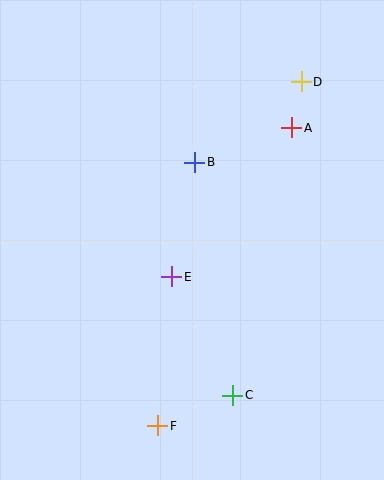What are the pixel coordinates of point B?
Point B is at (195, 162).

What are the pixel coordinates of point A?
Point A is at (292, 128).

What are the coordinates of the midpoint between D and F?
The midpoint between D and F is at (229, 254).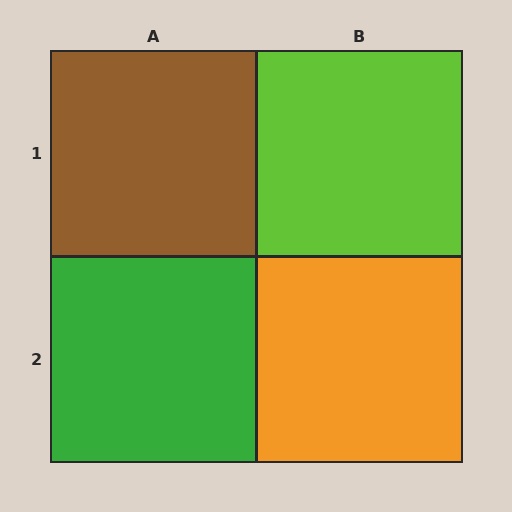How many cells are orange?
1 cell is orange.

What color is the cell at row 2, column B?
Orange.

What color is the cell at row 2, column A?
Green.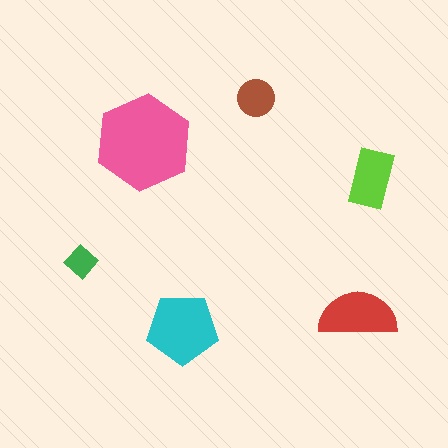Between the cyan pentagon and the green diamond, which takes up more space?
The cyan pentagon.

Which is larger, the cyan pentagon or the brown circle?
The cyan pentagon.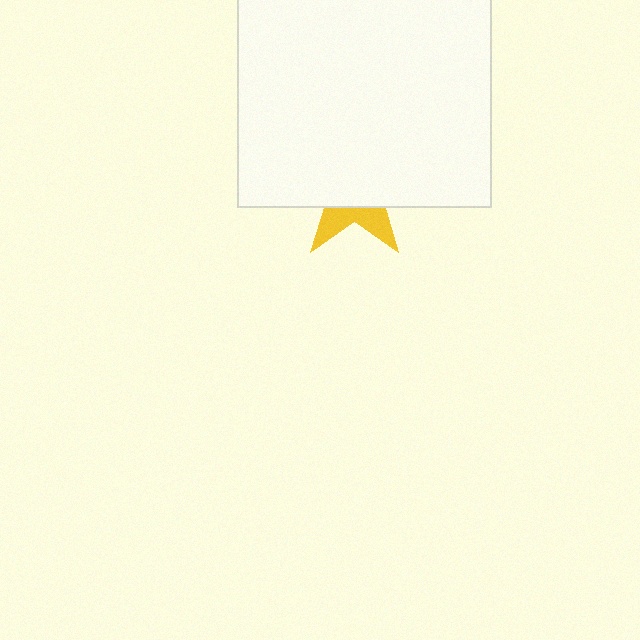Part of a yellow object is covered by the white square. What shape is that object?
It is a star.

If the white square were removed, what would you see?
You would see the complete yellow star.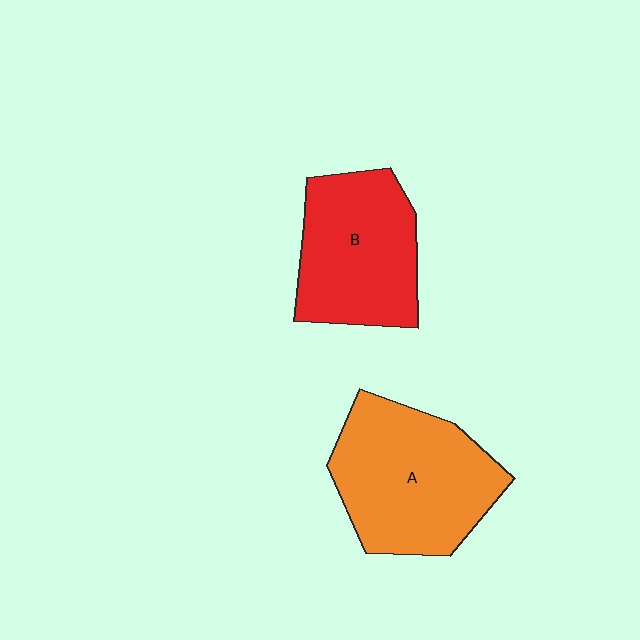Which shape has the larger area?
Shape A (orange).